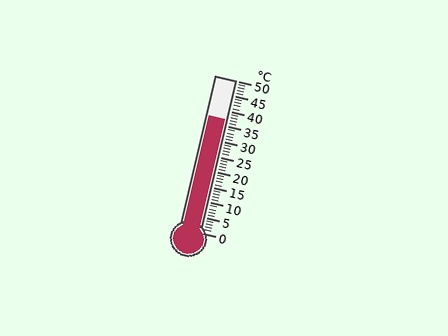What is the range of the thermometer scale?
The thermometer scale ranges from 0°C to 50°C.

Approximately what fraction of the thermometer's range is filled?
The thermometer is filled to approximately 75% of its range.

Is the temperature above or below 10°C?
The temperature is above 10°C.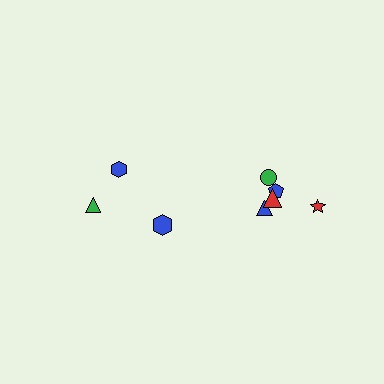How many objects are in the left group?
There are 3 objects.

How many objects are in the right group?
There are 5 objects.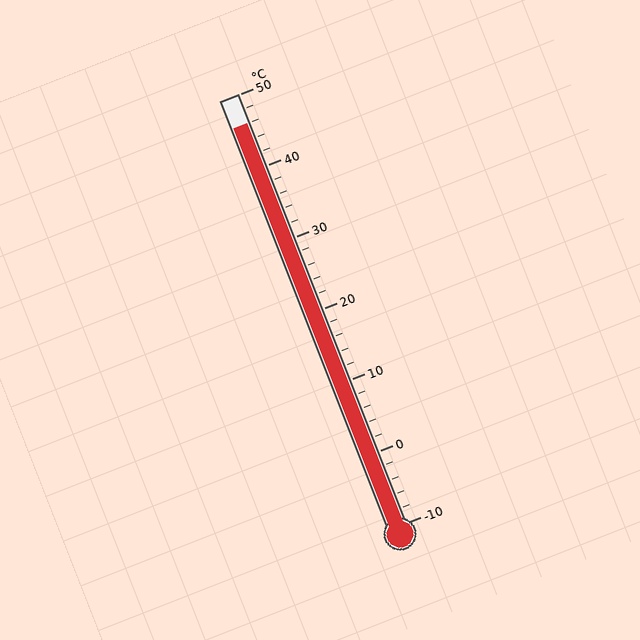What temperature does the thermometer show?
The thermometer shows approximately 46°C.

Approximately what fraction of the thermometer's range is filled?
The thermometer is filled to approximately 95% of its range.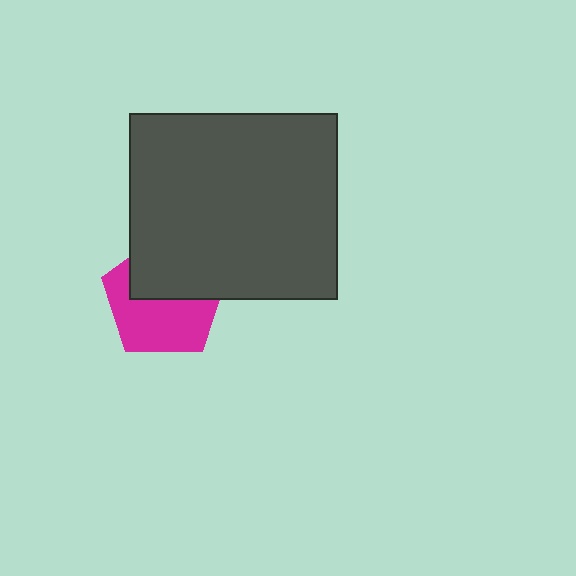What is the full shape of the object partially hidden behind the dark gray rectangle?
The partially hidden object is a magenta pentagon.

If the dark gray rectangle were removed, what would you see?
You would see the complete magenta pentagon.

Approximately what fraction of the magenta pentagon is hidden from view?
Roughly 44% of the magenta pentagon is hidden behind the dark gray rectangle.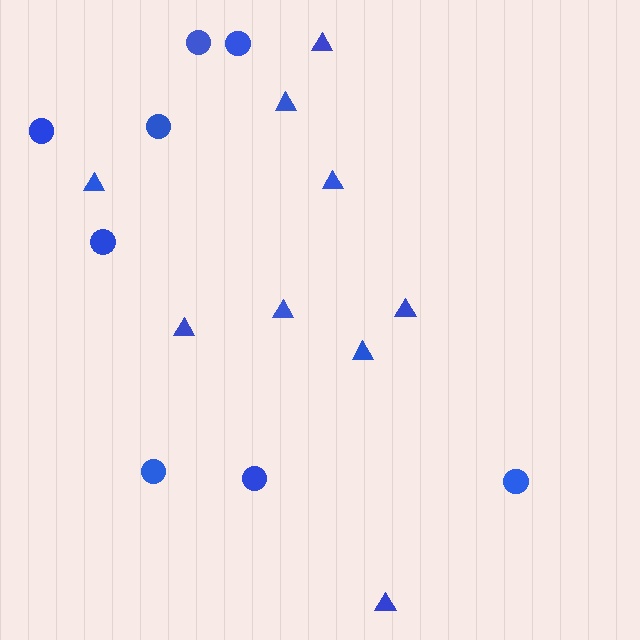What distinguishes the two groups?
There are 2 groups: one group of triangles (9) and one group of circles (8).